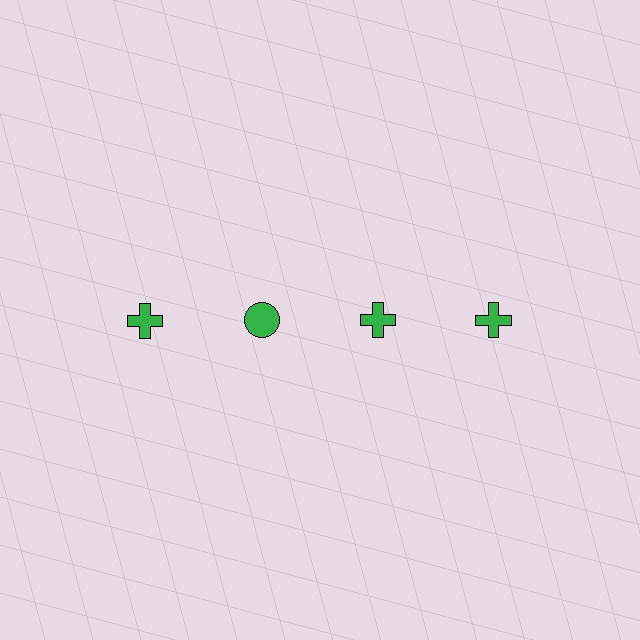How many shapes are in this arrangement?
There are 4 shapes arranged in a grid pattern.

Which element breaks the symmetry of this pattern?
The green circle in the top row, second from left column breaks the symmetry. All other shapes are green crosses.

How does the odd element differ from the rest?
It has a different shape: circle instead of cross.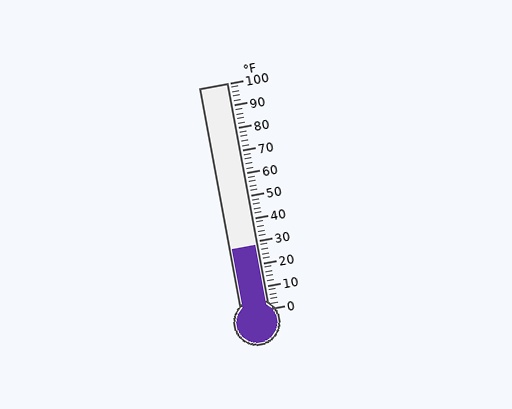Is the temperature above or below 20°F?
The temperature is above 20°F.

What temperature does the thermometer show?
The thermometer shows approximately 28°F.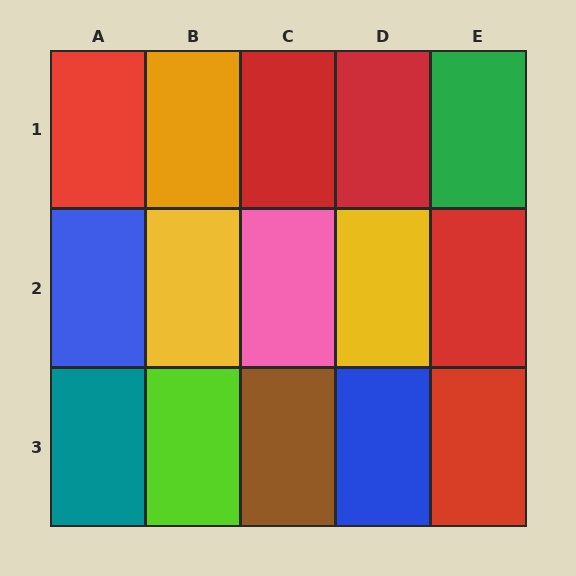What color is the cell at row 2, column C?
Pink.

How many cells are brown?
1 cell is brown.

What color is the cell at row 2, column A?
Blue.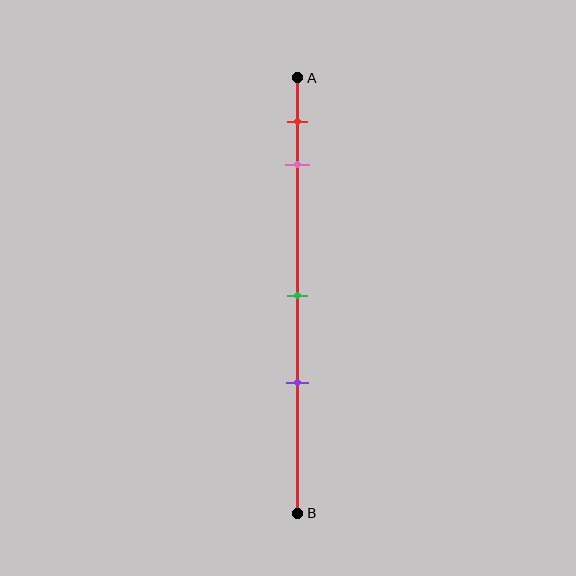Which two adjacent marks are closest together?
The red and pink marks are the closest adjacent pair.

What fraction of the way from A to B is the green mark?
The green mark is approximately 50% (0.5) of the way from A to B.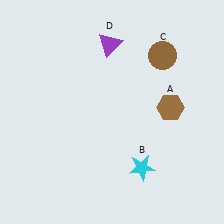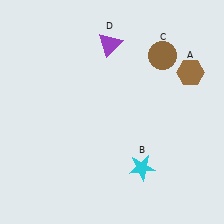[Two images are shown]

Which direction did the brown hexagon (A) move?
The brown hexagon (A) moved up.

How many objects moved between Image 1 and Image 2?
1 object moved between the two images.